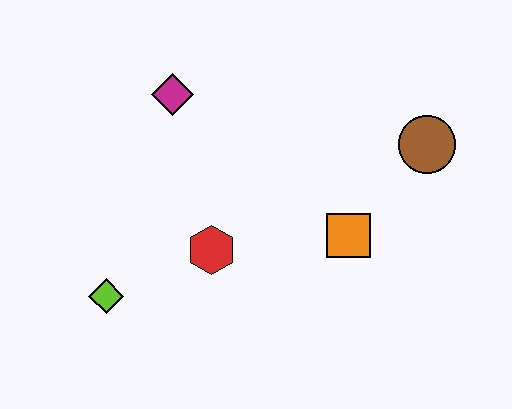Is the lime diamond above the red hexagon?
No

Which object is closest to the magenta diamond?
The red hexagon is closest to the magenta diamond.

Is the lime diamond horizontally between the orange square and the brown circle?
No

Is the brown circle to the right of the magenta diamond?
Yes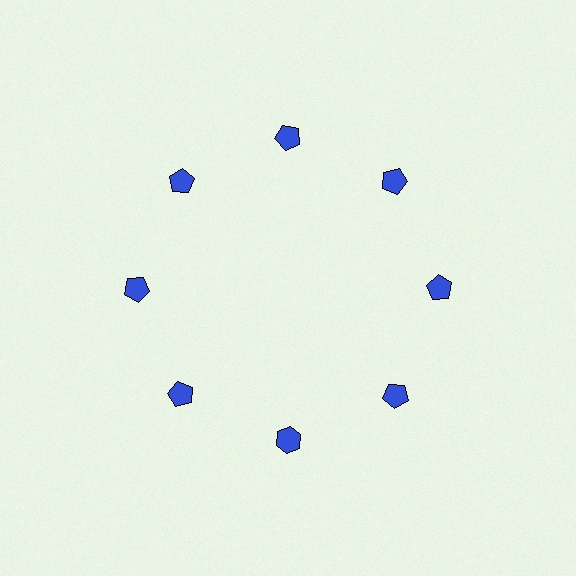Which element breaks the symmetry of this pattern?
The blue hexagon at roughly the 6 o'clock position breaks the symmetry. All other shapes are blue pentagons.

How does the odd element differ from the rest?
It has a different shape: hexagon instead of pentagon.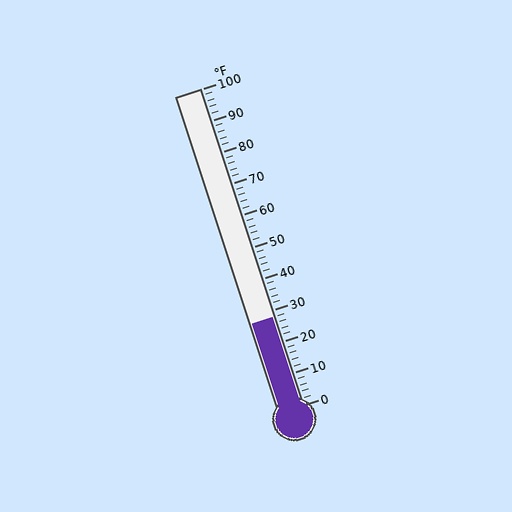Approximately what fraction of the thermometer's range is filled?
The thermometer is filled to approximately 30% of its range.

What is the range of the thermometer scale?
The thermometer scale ranges from 0°F to 100°F.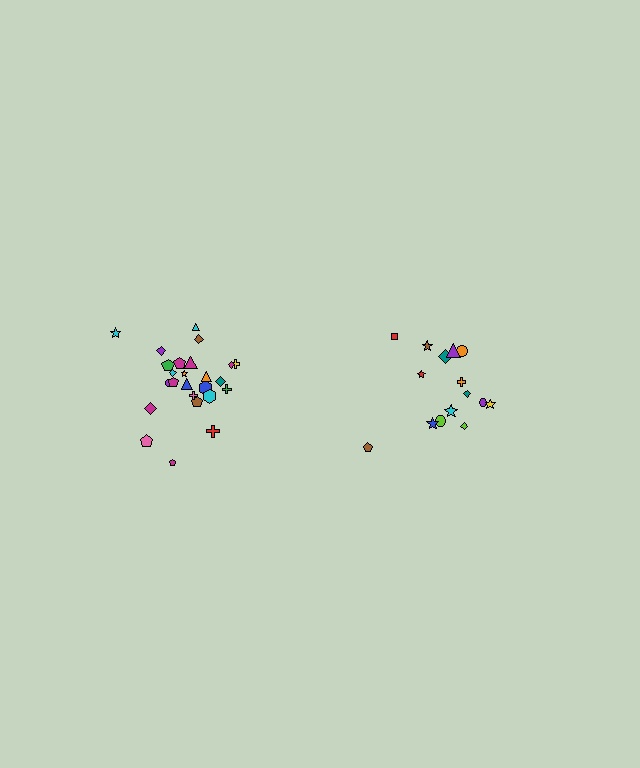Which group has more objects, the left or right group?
The left group.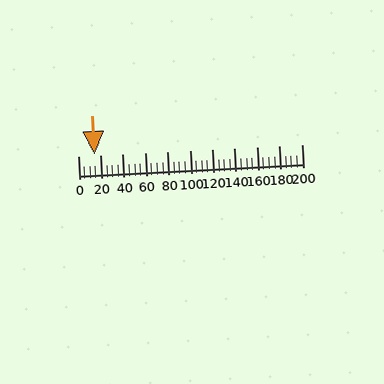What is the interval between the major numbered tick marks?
The major tick marks are spaced 20 units apart.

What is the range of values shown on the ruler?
The ruler shows values from 0 to 200.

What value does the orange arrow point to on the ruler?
The orange arrow points to approximately 14.